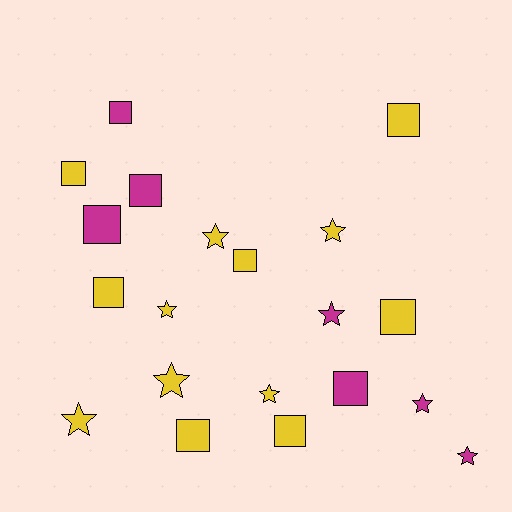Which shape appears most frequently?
Square, with 11 objects.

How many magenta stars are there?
There are 3 magenta stars.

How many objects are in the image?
There are 20 objects.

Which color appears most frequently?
Yellow, with 13 objects.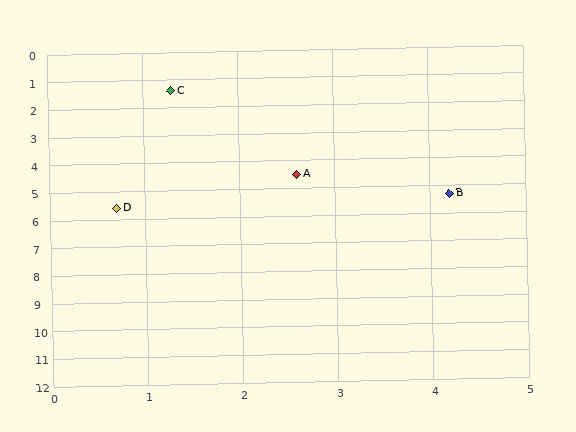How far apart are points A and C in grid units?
Points A and C are about 3.4 grid units apart.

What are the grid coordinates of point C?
Point C is at approximately (1.3, 1.4).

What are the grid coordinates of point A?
Point A is at approximately (2.6, 4.5).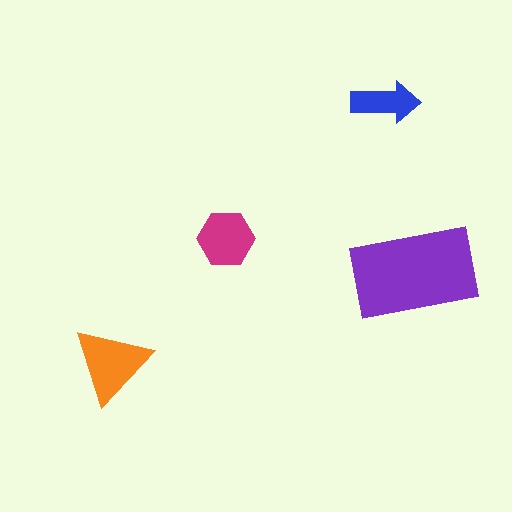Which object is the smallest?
The blue arrow.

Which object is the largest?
The purple rectangle.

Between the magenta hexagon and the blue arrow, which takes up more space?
The magenta hexagon.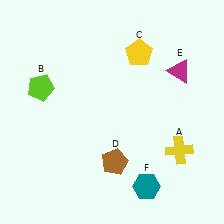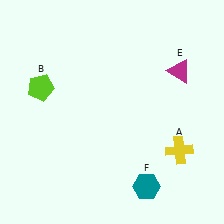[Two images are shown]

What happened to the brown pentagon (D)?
The brown pentagon (D) was removed in Image 2. It was in the bottom-right area of Image 1.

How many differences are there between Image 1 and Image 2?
There are 2 differences between the two images.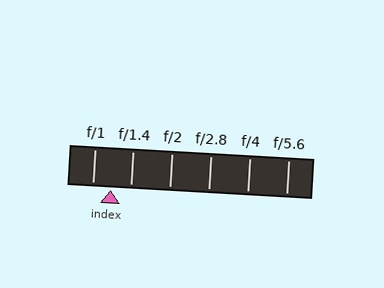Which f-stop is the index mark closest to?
The index mark is closest to f/1.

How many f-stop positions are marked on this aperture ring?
There are 6 f-stop positions marked.